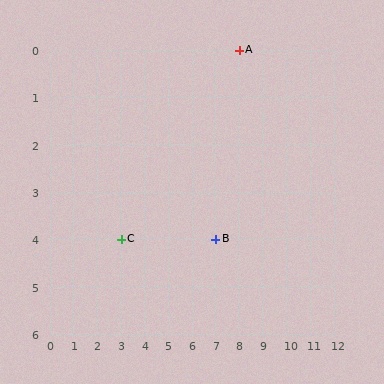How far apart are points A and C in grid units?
Points A and C are 5 columns and 4 rows apart (about 6.4 grid units diagonally).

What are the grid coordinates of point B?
Point B is at grid coordinates (7, 4).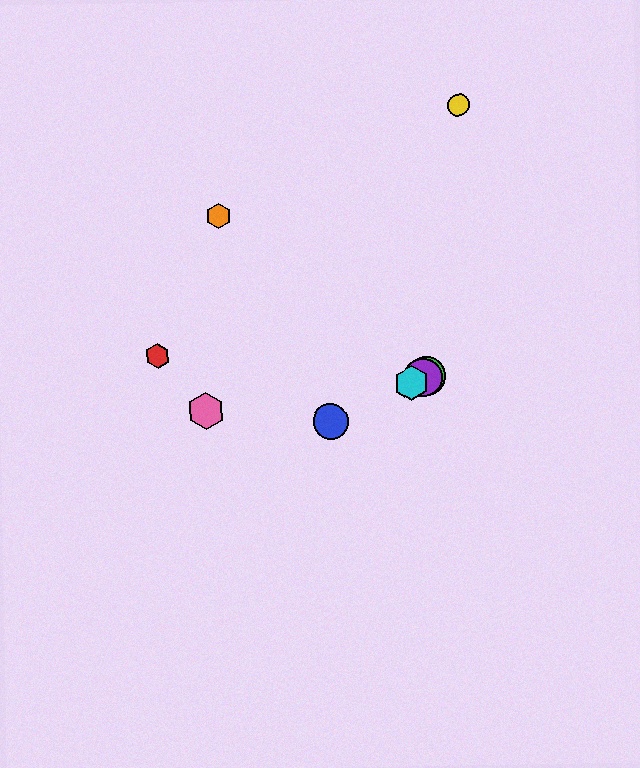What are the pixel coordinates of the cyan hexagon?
The cyan hexagon is at (412, 383).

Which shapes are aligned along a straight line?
The blue circle, the green circle, the purple circle, the cyan hexagon are aligned along a straight line.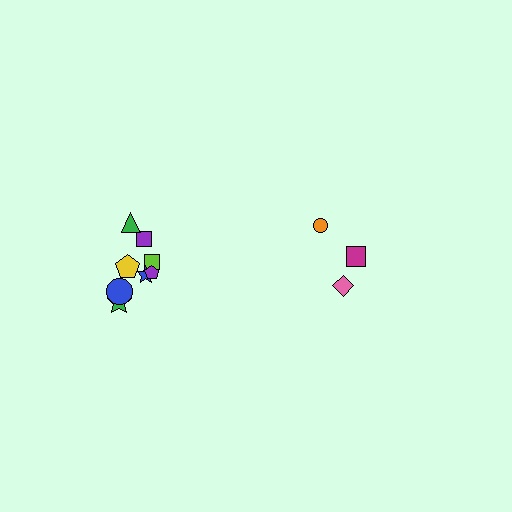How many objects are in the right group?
There are 3 objects.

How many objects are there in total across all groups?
There are 11 objects.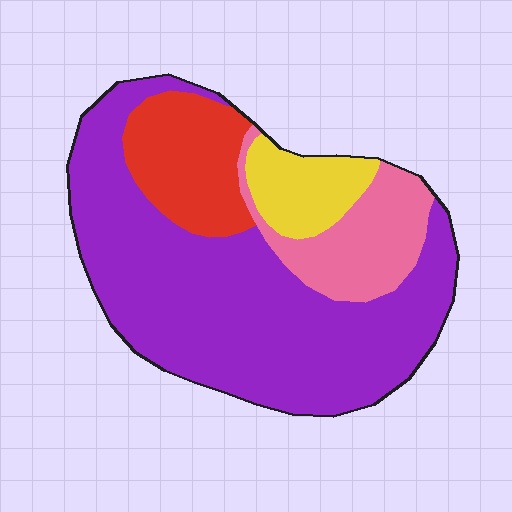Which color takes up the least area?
Yellow, at roughly 10%.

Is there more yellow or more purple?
Purple.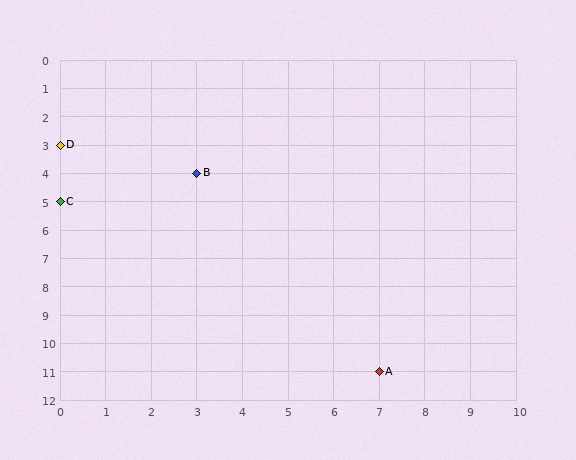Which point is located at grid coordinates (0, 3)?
Point D is at (0, 3).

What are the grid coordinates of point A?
Point A is at grid coordinates (7, 11).